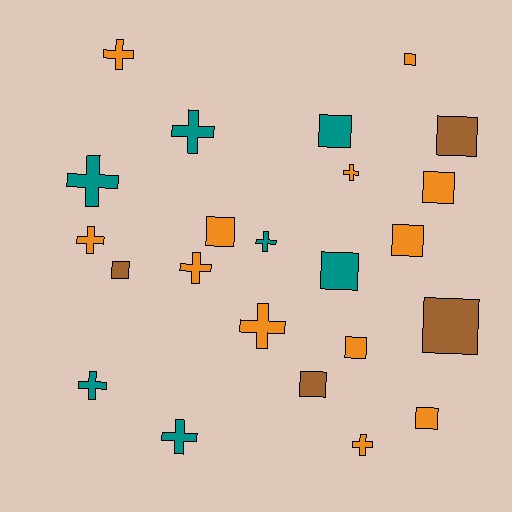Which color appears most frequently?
Orange, with 12 objects.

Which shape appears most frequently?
Square, with 12 objects.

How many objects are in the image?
There are 23 objects.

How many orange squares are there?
There are 6 orange squares.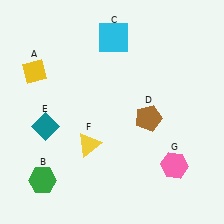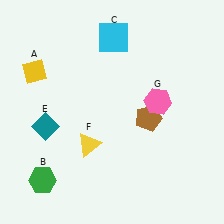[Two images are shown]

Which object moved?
The pink hexagon (G) moved up.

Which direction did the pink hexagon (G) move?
The pink hexagon (G) moved up.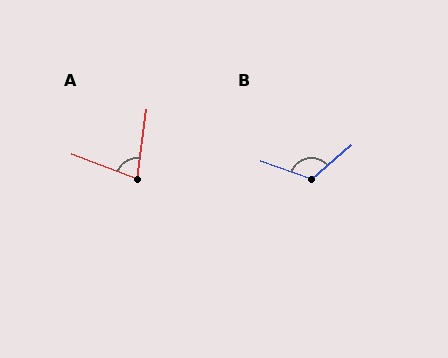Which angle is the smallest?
A, at approximately 77 degrees.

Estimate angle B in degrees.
Approximately 120 degrees.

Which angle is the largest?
B, at approximately 120 degrees.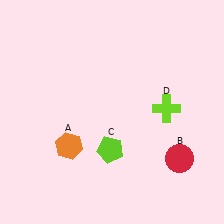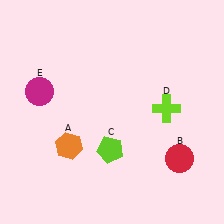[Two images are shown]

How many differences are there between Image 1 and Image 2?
There is 1 difference between the two images.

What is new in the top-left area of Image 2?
A magenta circle (E) was added in the top-left area of Image 2.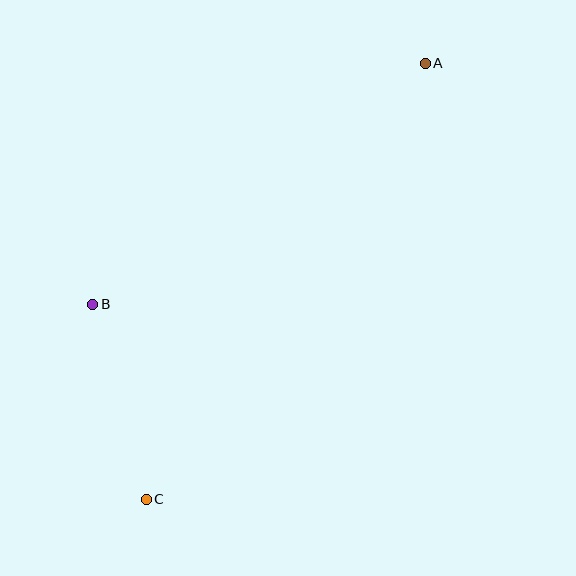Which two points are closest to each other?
Points B and C are closest to each other.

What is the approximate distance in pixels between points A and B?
The distance between A and B is approximately 411 pixels.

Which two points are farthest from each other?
Points A and C are farthest from each other.